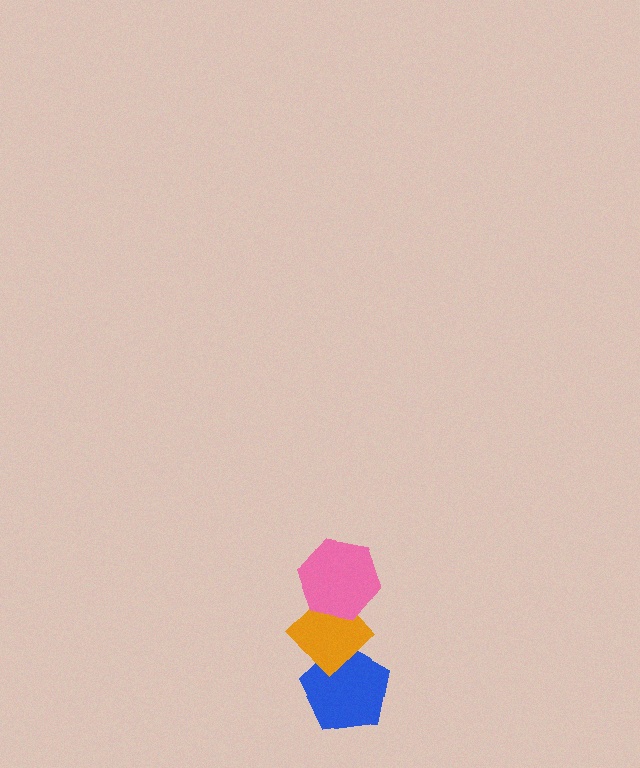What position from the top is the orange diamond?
The orange diamond is 2nd from the top.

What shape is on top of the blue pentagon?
The orange diamond is on top of the blue pentagon.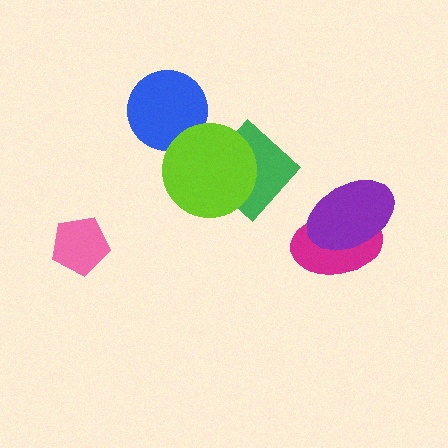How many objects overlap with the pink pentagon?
0 objects overlap with the pink pentagon.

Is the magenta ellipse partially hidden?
Yes, it is partially covered by another shape.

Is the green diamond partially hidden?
Yes, it is partially covered by another shape.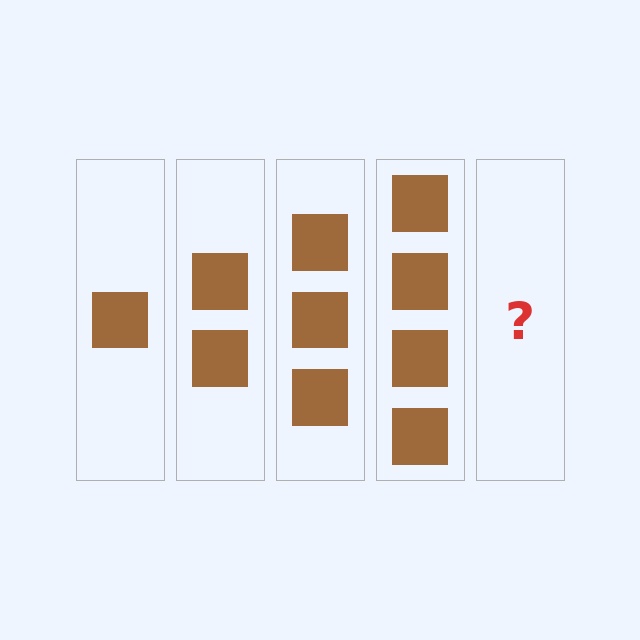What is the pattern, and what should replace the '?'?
The pattern is that each step adds one more square. The '?' should be 5 squares.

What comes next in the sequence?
The next element should be 5 squares.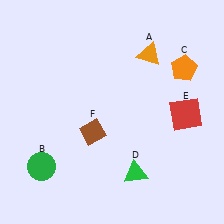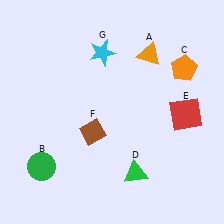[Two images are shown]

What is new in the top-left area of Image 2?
A cyan star (G) was added in the top-left area of Image 2.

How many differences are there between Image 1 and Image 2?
There is 1 difference between the two images.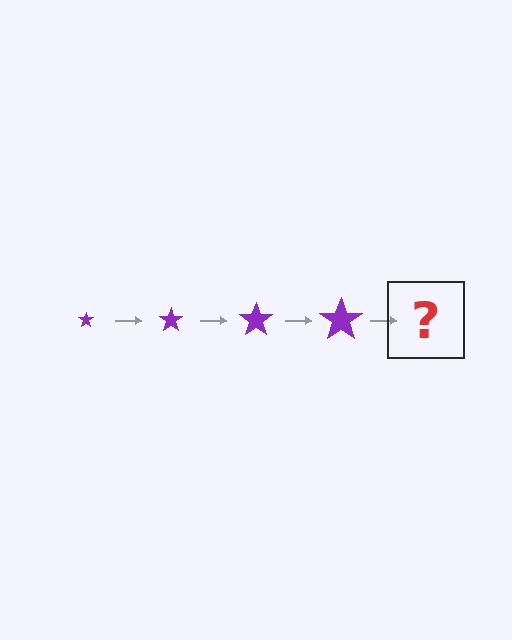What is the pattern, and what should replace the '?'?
The pattern is that the star gets progressively larger each step. The '?' should be a purple star, larger than the previous one.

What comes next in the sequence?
The next element should be a purple star, larger than the previous one.